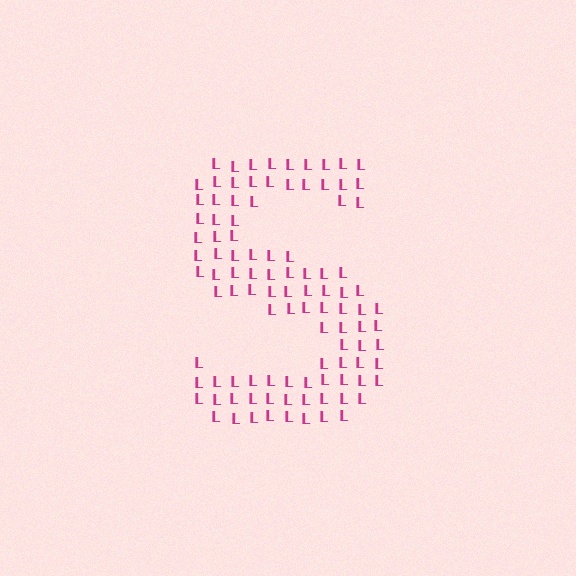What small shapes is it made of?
It is made of small letter L's.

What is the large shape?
The large shape is the letter S.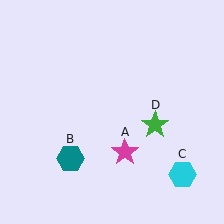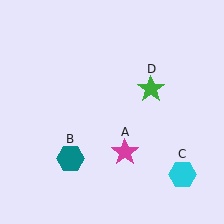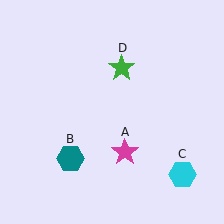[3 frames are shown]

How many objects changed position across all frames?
1 object changed position: green star (object D).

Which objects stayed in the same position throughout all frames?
Magenta star (object A) and teal hexagon (object B) and cyan hexagon (object C) remained stationary.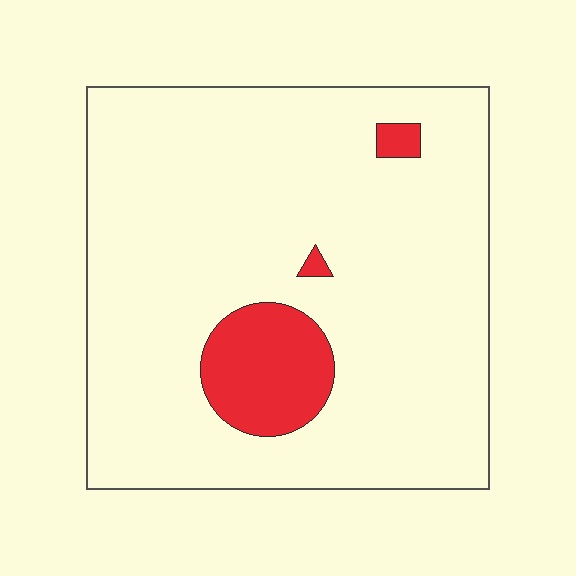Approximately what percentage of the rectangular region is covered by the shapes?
Approximately 10%.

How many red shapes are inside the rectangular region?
3.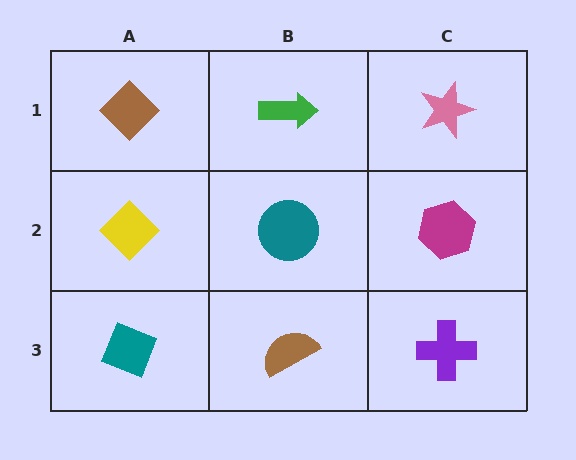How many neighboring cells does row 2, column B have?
4.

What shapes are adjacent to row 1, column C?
A magenta hexagon (row 2, column C), a green arrow (row 1, column B).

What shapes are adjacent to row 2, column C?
A pink star (row 1, column C), a purple cross (row 3, column C), a teal circle (row 2, column B).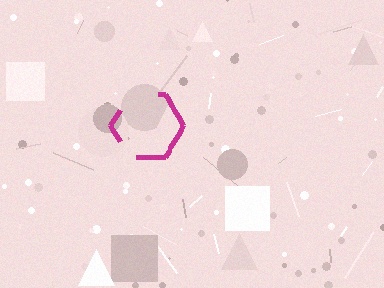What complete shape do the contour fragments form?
The contour fragments form a hexagon.